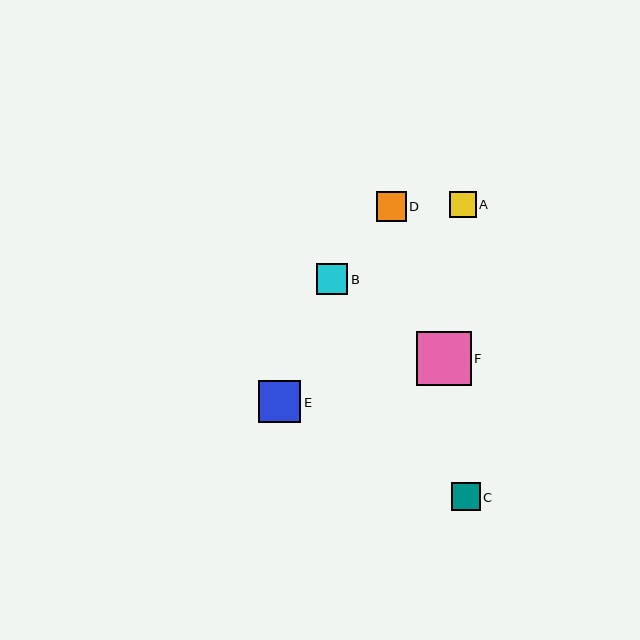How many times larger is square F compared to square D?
Square F is approximately 1.8 times the size of square D.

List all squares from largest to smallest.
From largest to smallest: F, E, B, D, C, A.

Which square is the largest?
Square F is the largest with a size of approximately 54 pixels.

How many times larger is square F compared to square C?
Square F is approximately 1.9 times the size of square C.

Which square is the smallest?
Square A is the smallest with a size of approximately 27 pixels.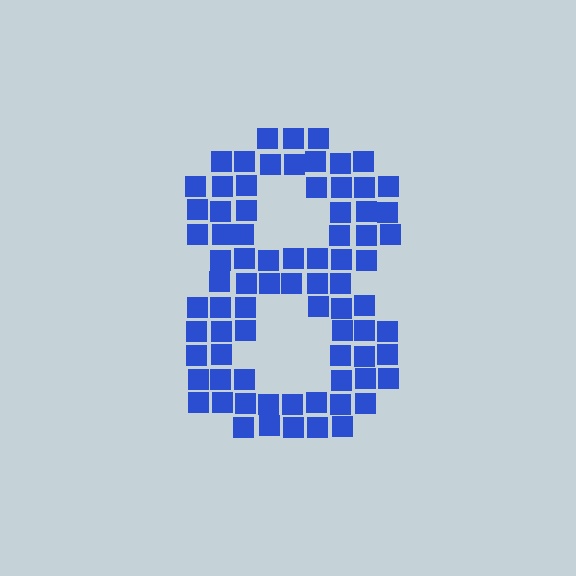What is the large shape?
The large shape is the digit 8.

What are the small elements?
The small elements are squares.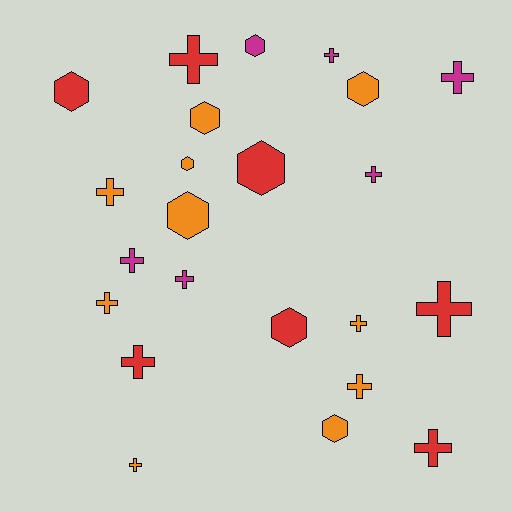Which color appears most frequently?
Orange, with 10 objects.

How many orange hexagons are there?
There are 5 orange hexagons.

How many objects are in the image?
There are 23 objects.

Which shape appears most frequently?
Cross, with 14 objects.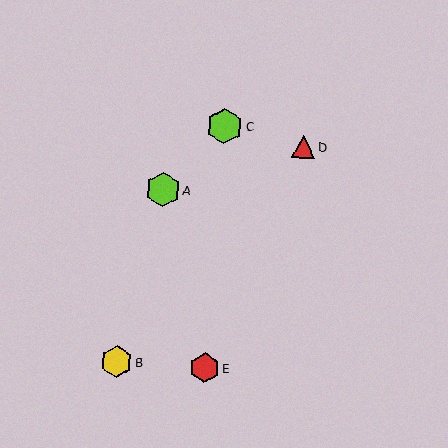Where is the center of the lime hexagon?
The center of the lime hexagon is at (225, 126).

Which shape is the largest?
The lime hexagon (labeled C) is the largest.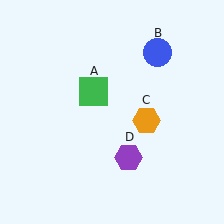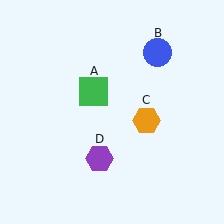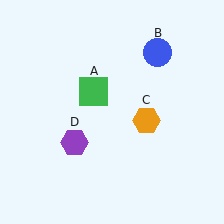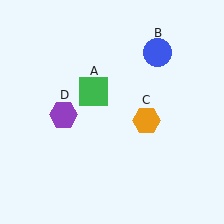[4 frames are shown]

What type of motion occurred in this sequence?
The purple hexagon (object D) rotated clockwise around the center of the scene.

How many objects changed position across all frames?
1 object changed position: purple hexagon (object D).